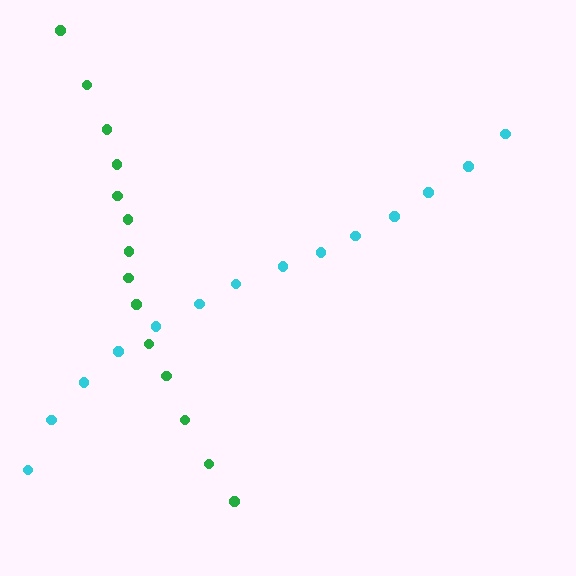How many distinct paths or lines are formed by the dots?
There are 2 distinct paths.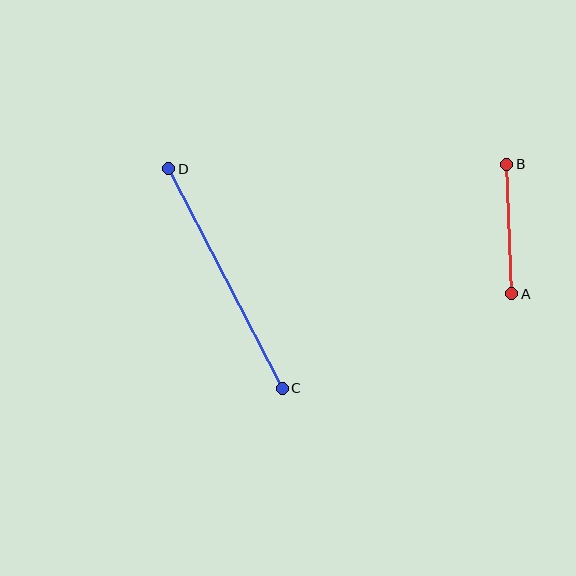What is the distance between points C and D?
The distance is approximately 247 pixels.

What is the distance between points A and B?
The distance is approximately 130 pixels.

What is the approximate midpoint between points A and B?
The midpoint is at approximately (509, 229) pixels.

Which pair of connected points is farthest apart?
Points C and D are farthest apart.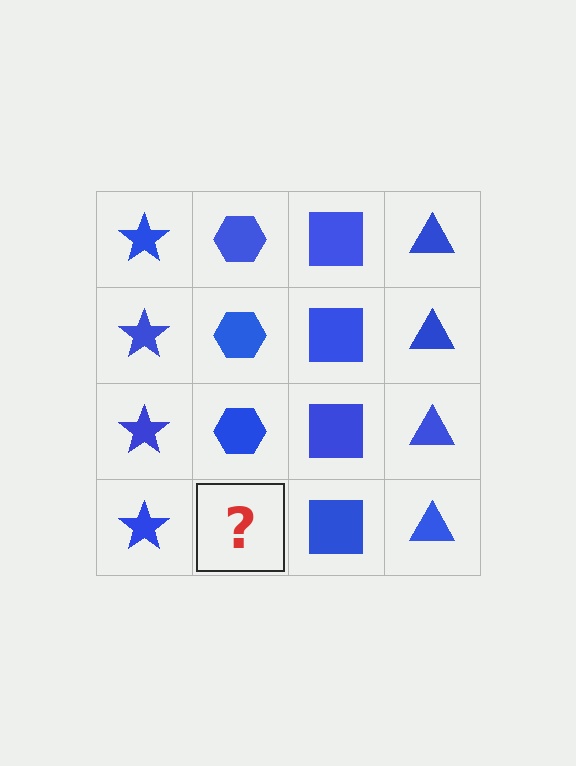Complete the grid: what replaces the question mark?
The question mark should be replaced with a blue hexagon.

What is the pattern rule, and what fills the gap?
The rule is that each column has a consistent shape. The gap should be filled with a blue hexagon.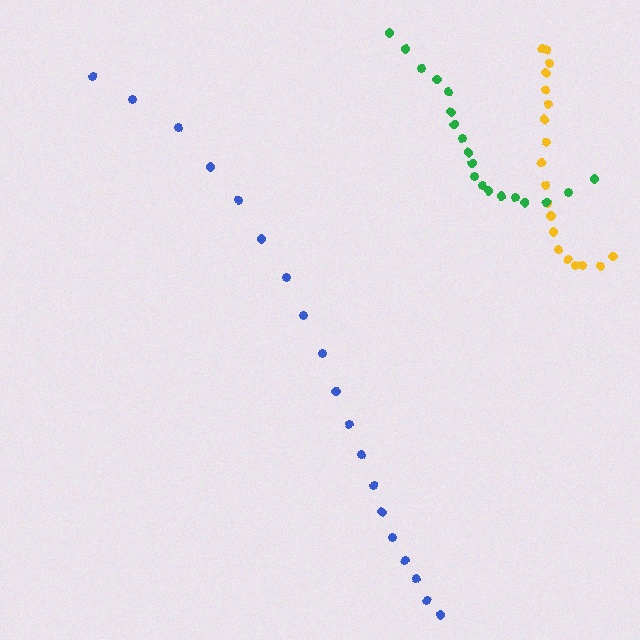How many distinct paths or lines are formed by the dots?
There are 3 distinct paths.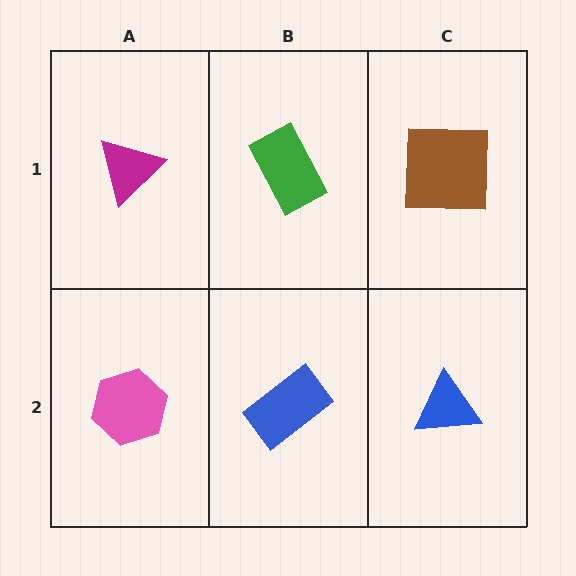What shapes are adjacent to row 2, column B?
A green rectangle (row 1, column B), a pink hexagon (row 2, column A), a blue triangle (row 2, column C).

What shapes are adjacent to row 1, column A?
A pink hexagon (row 2, column A), a green rectangle (row 1, column B).